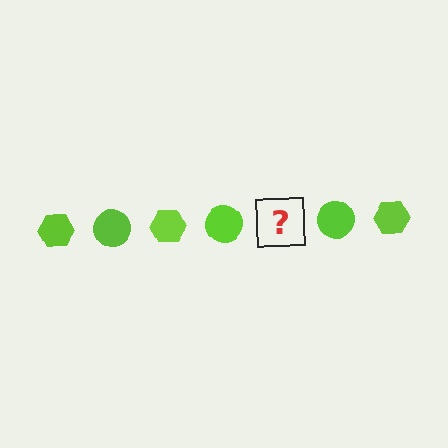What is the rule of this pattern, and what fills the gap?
The rule is that the pattern cycles through hexagon, circle shapes in lime. The gap should be filled with a lime hexagon.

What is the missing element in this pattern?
The missing element is a lime hexagon.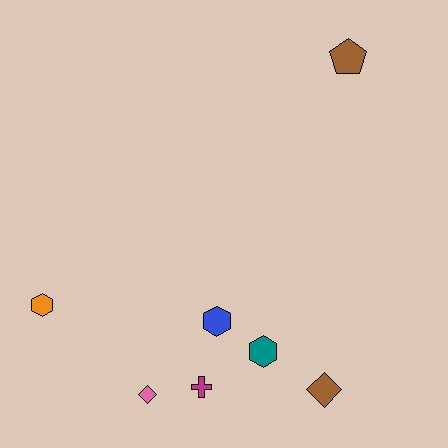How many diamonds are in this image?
There are 2 diamonds.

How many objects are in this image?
There are 7 objects.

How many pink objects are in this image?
There is 1 pink object.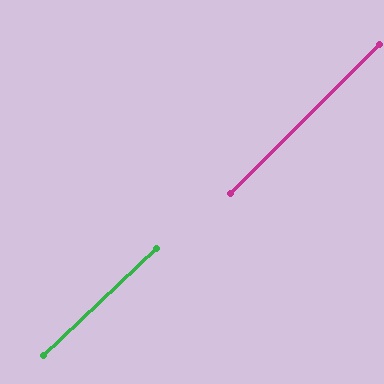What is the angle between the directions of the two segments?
Approximately 2 degrees.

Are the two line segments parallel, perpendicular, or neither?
Parallel — their directions differ by only 1.9°.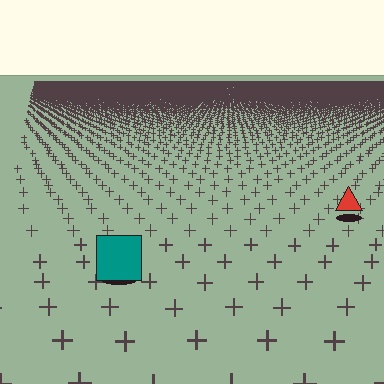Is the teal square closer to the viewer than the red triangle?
Yes. The teal square is closer — you can tell from the texture gradient: the ground texture is coarser near it.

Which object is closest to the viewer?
The teal square is closest. The texture marks near it are larger and more spread out.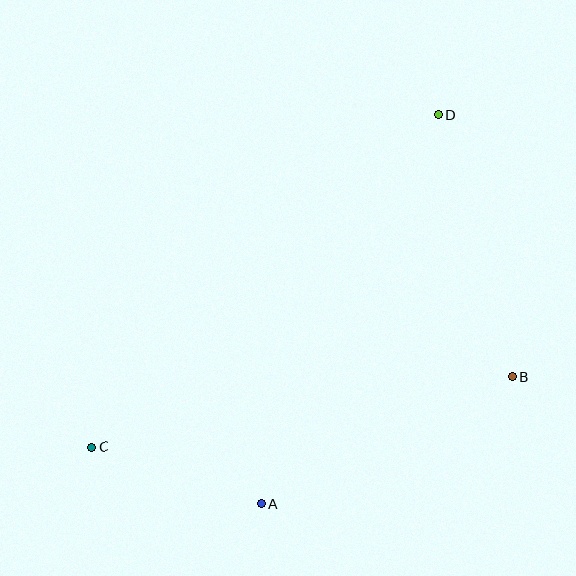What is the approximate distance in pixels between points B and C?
The distance between B and C is approximately 426 pixels.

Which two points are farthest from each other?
Points C and D are farthest from each other.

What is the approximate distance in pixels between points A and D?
The distance between A and D is approximately 428 pixels.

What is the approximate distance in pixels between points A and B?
The distance between A and B is approximately 281 pixels.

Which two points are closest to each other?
Points A and C are closest to each other.